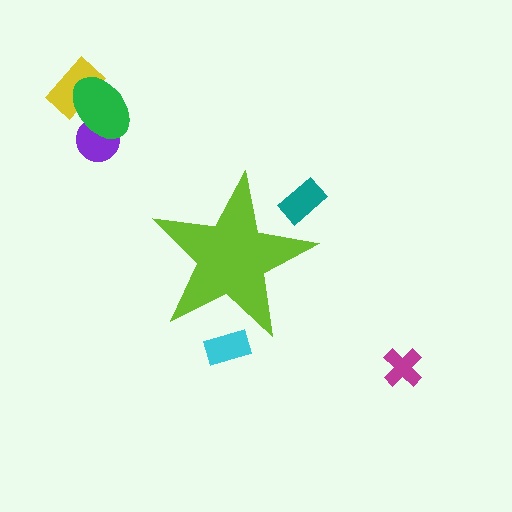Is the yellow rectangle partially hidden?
No, the yellow rectangle is fully visible.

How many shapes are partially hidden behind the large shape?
2 shapes are partially hidden.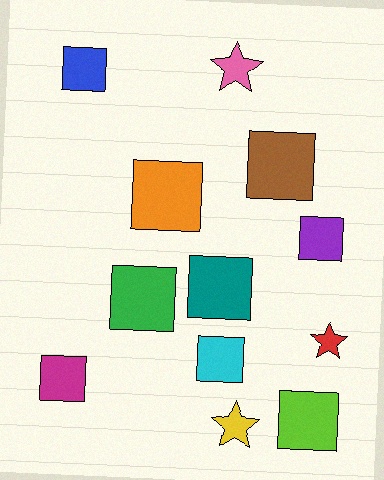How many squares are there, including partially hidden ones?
There are 9 squares.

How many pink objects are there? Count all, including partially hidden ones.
There is 1 pink object.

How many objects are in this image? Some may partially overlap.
There are 12 objects.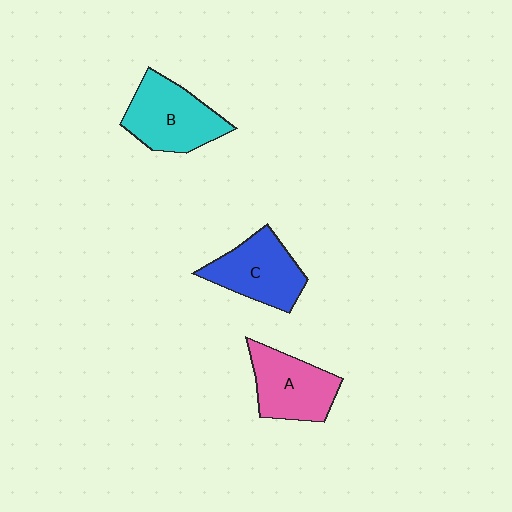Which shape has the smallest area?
Shape A (pink).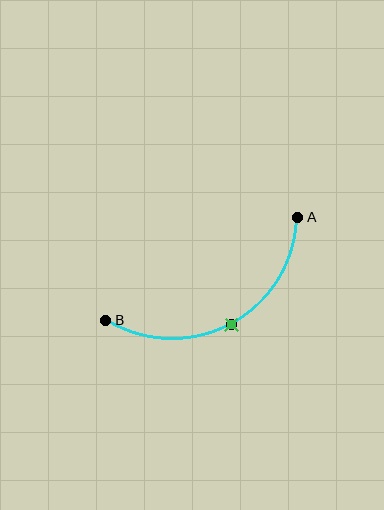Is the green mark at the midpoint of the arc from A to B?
Yes. The green mark lies on the arc at equal arc-length from both A and B — it is the arc midpoint.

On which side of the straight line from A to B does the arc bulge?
The arc bulges below the straight line connecting A and B.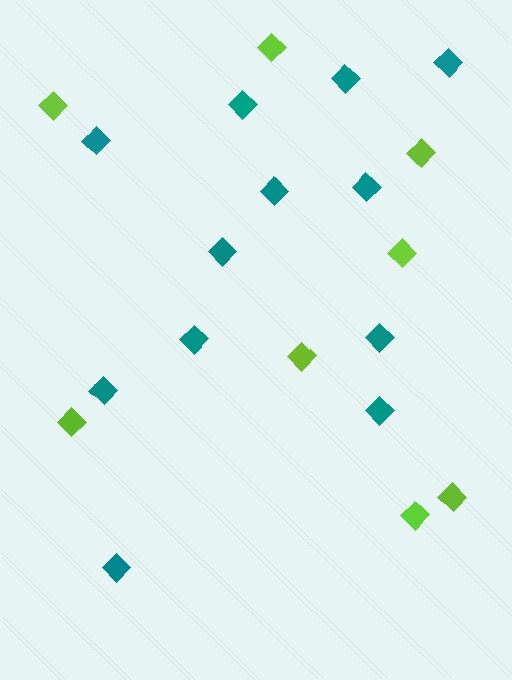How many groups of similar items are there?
There are 2 groups: one group of teal diamonds (12) and one group of lime diamonds (8).